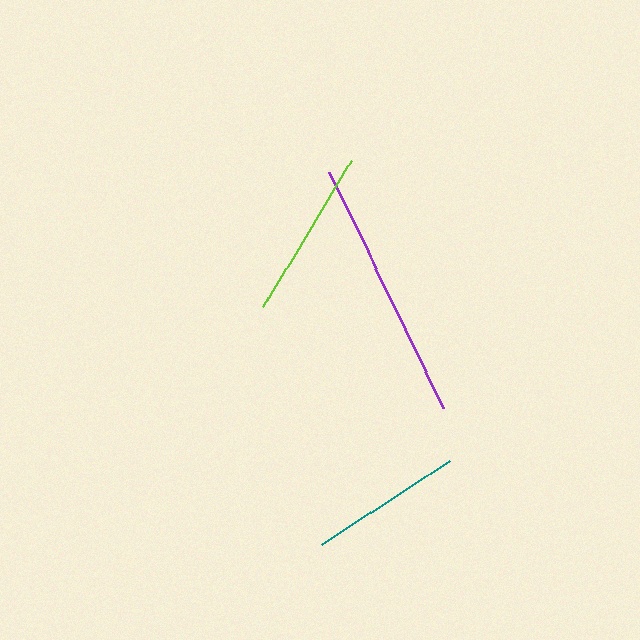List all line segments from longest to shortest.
From longest to shortest: purple, lime, teal.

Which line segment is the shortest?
The teal line is the shortest at approximately 153 pixels.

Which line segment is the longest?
The purple line is the longest at approximately 261 pixels.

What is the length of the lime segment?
The lime segment is approximately 171 pixels long.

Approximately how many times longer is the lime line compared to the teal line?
The lime line is approximately 1.1 times the length of the teal line.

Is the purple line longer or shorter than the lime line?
The purple line is longer than the lime line.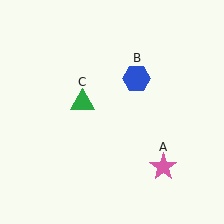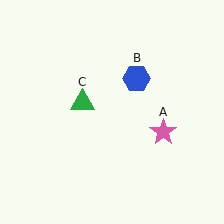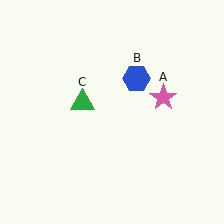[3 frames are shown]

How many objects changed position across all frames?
1 object changed position: pink star (object A).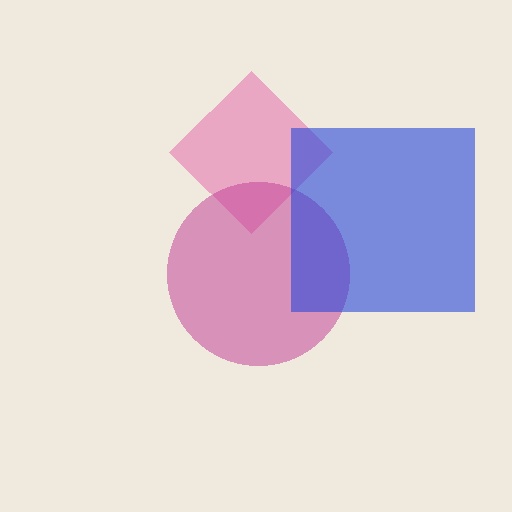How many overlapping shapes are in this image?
There are 3 overlapping shapes in the image.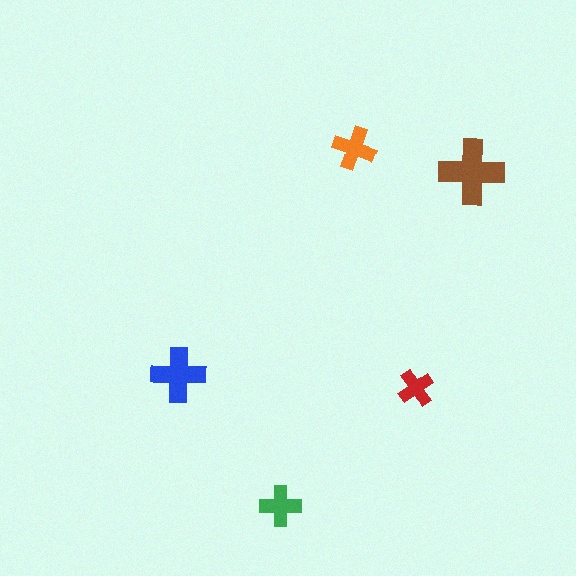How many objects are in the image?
There are 5 objects in the image.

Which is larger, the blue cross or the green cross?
The blue one.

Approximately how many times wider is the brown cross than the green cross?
About 1.5 times wider.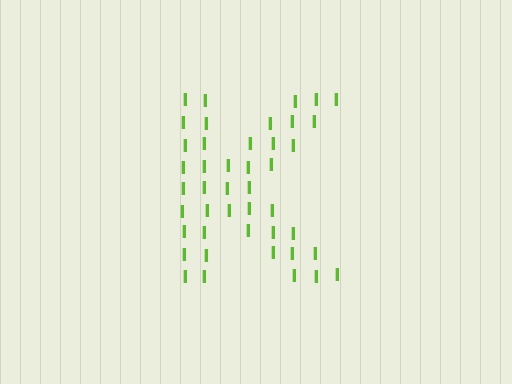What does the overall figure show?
The overall figure shows the letter K.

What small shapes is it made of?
It is made of small letter I's.